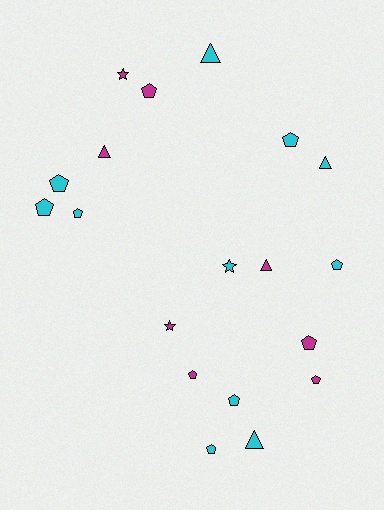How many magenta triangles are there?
There are 2 magenta triangles.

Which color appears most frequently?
Cyan, with 11 objects.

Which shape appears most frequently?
Pentagon, with 11 objects.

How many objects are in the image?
There are 19 objects.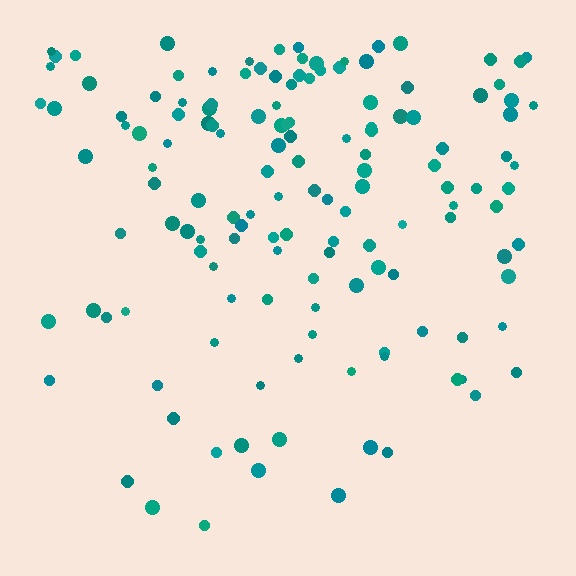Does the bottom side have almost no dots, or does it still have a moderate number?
Still a moderate number, just noticeably fewer than the top.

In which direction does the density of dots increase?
From bottom to top, with the top side densest.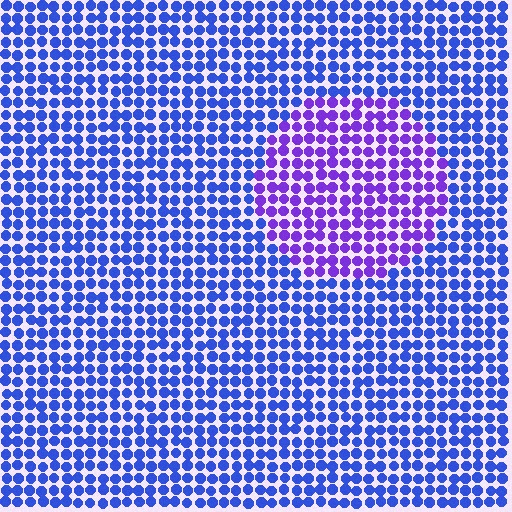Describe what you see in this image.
The image is filled with small blue elements in a uniform arrangement. A circle-shaped region is visible where the elements are tinted to a slightly different hue, forming a subtle color boundary.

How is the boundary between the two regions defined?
The boundary is defined purely by a slight shift in hue (about 38 degrees). Spacing, size, and orientation are identical on both sides.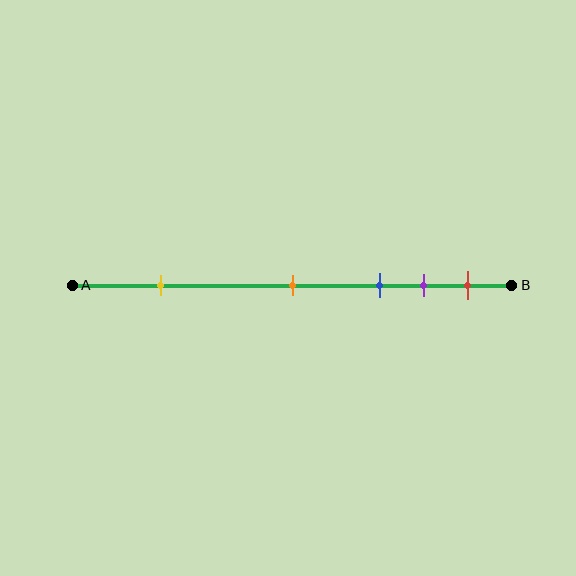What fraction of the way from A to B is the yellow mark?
The yellow mark is approximately 20% (0.2) of the way from A to B.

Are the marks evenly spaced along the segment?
No, the marks are not evenly spaced.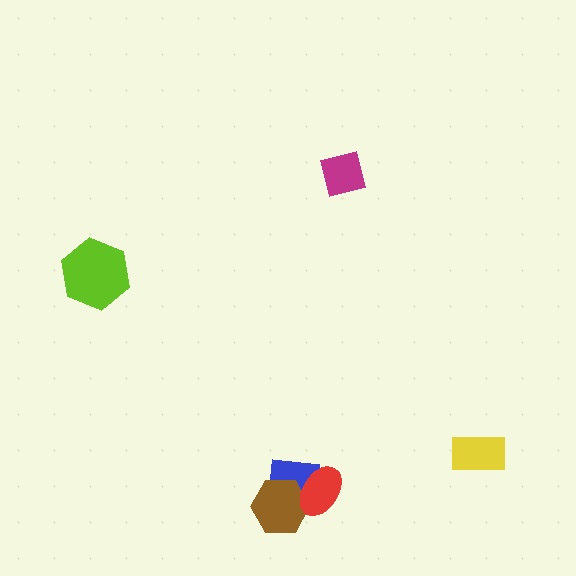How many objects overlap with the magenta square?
0 objects overlap with the magenta square.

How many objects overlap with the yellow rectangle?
0 objects overlap with the yellow rectangle.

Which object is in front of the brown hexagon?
The red ellipse is in front of the brown hexagon.